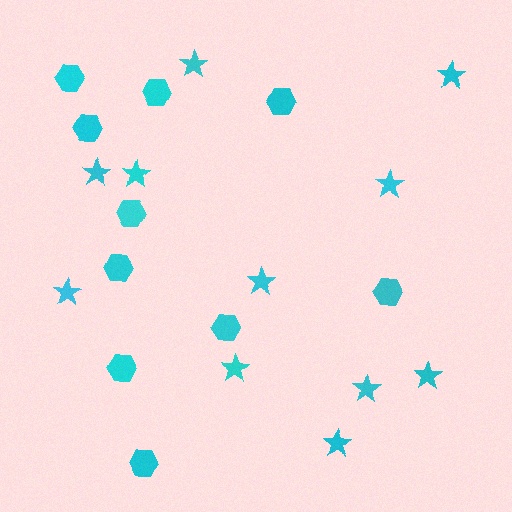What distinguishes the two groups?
There are 2 groups: one group of stars (11) and one group of hexagons (10).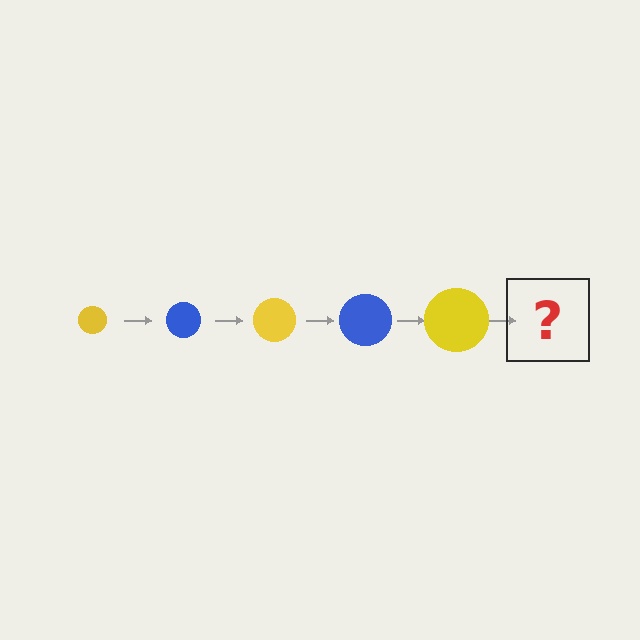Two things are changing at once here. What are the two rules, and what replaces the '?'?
The two rules are that the circle grows larger each step and the color cycles through yellow and blue. The '?' should be a blue circle, larger than the previous one.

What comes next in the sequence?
The next element should be a blue circle, larger than the previous one.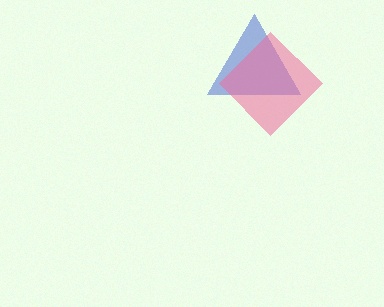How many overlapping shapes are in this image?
There are 2 overlapping shapes in the image.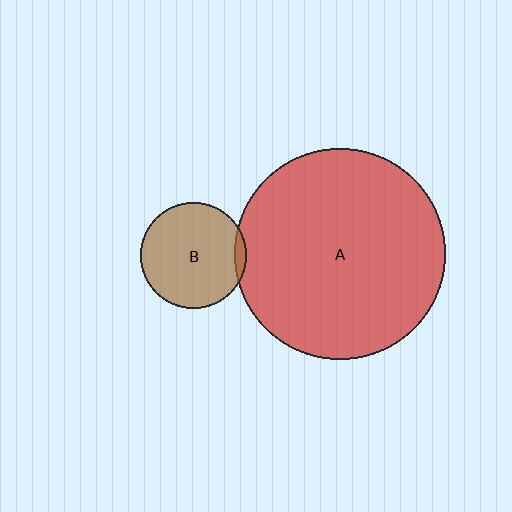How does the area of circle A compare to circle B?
Approximately 4.0 times.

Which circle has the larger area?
Circle A (red).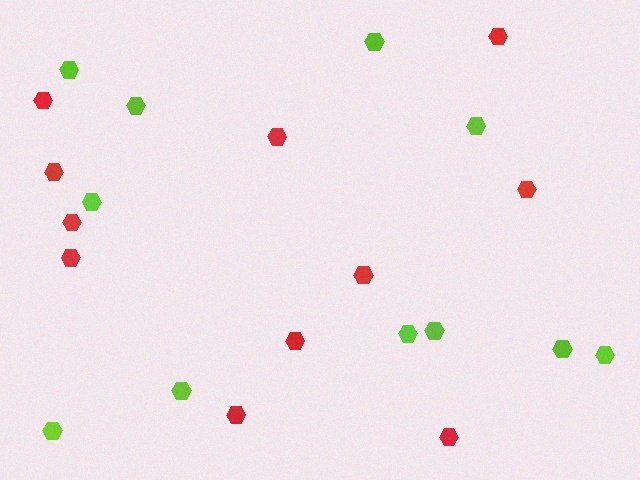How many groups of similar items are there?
There are 2 groups: one group of lime hexagons (11) and one group of red hexagons (11).